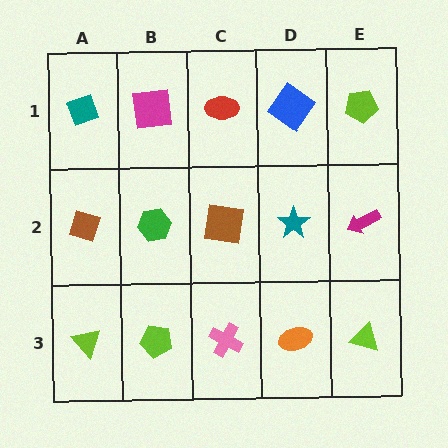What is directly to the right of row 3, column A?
A lime pentagon.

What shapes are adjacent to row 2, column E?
A lime pentagon (row 1, column E), a lime triangle (row 3, column E), a teal star (row 2, column D).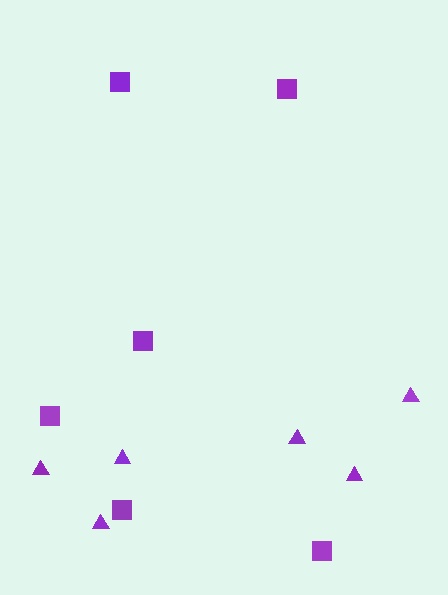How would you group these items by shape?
There are 2 groups: one group of triangles (6) and one group of squares (6).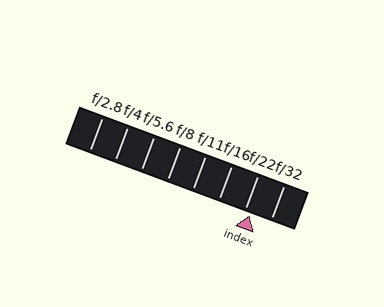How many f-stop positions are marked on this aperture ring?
There are 8 f-stop positions marked.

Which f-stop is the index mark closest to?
The index mark is closest to f/22.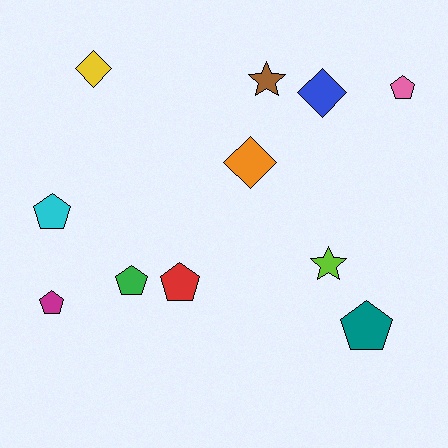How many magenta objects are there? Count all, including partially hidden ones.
There is 1 magenta object.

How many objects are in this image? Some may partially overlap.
There are 11 objects.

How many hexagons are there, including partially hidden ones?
There are no hexagons.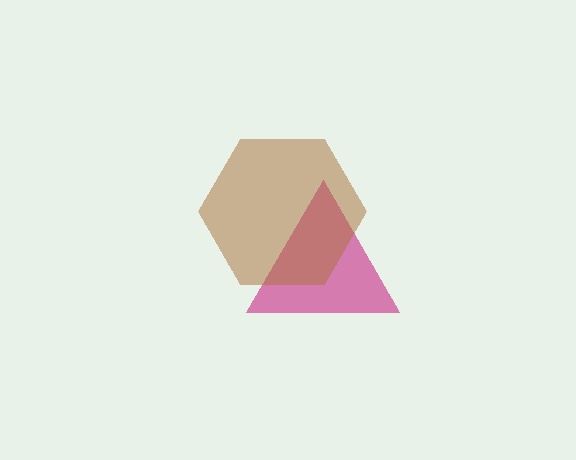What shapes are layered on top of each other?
The layered shapes are: a magenta triangle, a brown hexagon.